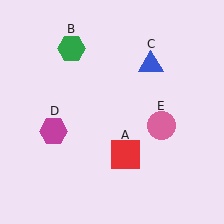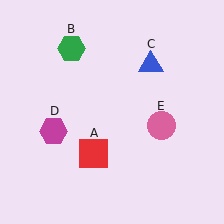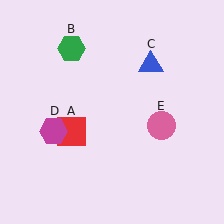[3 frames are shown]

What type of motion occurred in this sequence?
The red square (object A) rotated clockwise around the center of the scene.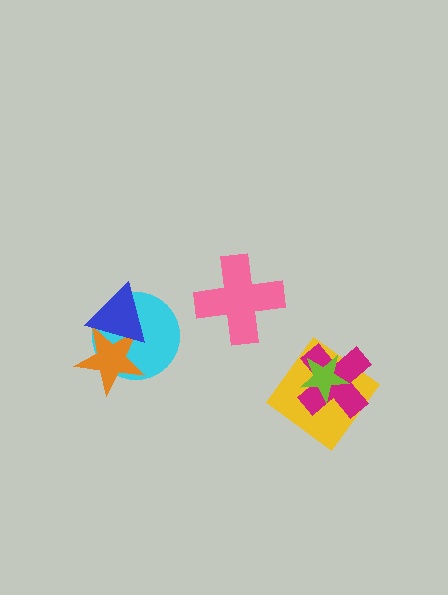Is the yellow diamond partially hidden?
Yes, it is partially covered by another shape.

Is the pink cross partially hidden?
No, no other shape covers it.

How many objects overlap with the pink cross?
0 objects overlap with the pink cross.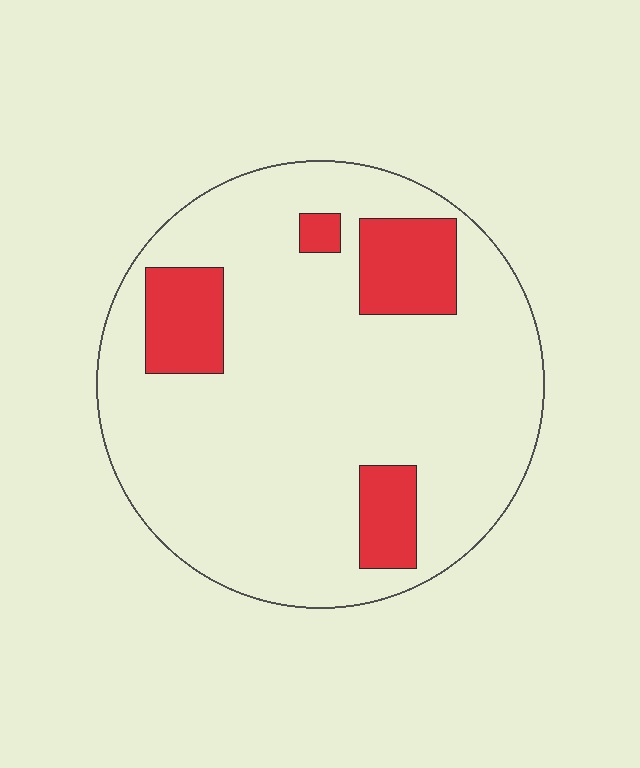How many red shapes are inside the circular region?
4.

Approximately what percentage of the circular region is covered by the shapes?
Approximately 15%.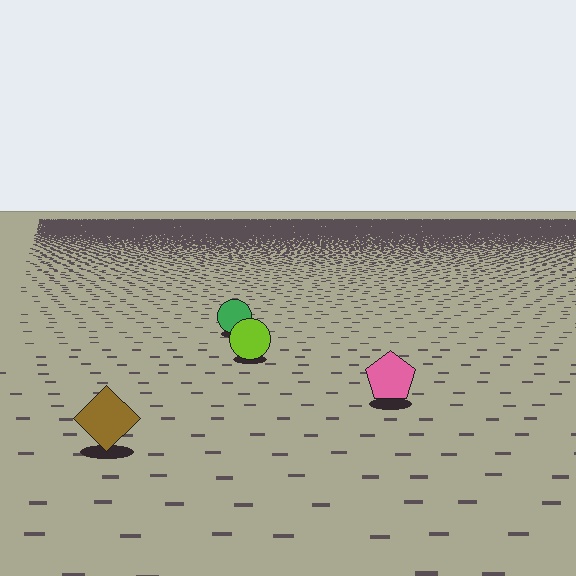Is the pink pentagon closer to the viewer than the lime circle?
Yes. The pink pentagon is closer — you can tell from the texture gradient: the ground texture is coarser near it.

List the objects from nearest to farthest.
From nearest to farthest: the brown diamond, the pink pentagon, the lime circle, the green circle.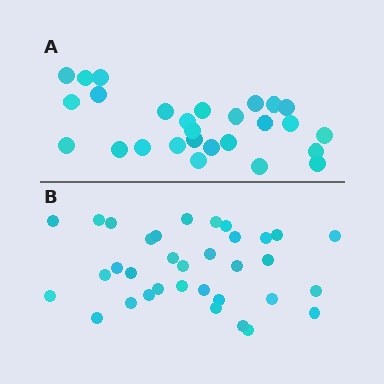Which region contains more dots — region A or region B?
Region B (the bottom region) has more dots.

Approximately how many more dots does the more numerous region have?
Region B has roughly 8 or so more dots than region A.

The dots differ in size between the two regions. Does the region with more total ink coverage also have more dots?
No. Region A has more total ink coverage because its dots are larger, but region B actually contains more individual dots. Total area can be misleading — the number of items is what matters here.